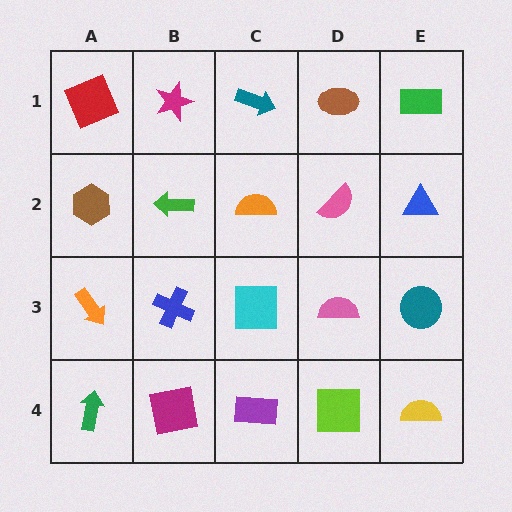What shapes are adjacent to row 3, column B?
A green arrow (row 2, column B), a magenta square (row 4, column B), an orange arrow (row 3, column A), a cyan square (row 3, column C).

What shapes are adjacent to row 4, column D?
A pink semicircle (row 3, column D), a purple rectangle (row 4, column C), a yellow semicircle (row 4, column E).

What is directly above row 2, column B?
A magenta star.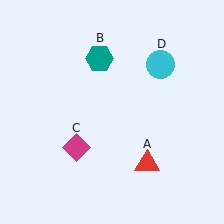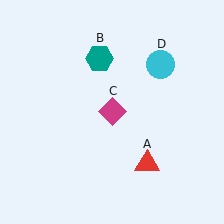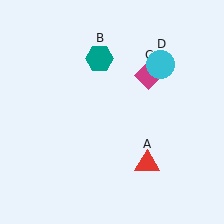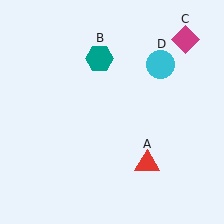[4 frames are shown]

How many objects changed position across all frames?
1 object changed position: magenta diamond (object C).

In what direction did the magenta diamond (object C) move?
The magenta diamond (object C) moved up and to the right.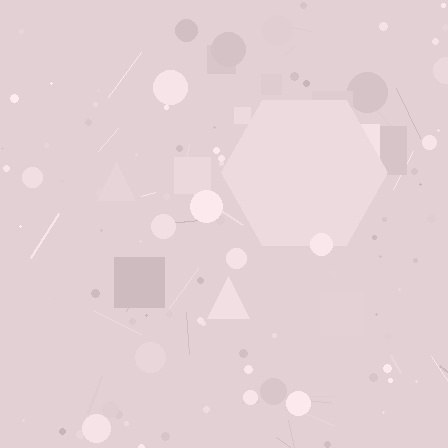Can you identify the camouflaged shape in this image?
The camouflaged shape is a hexagon.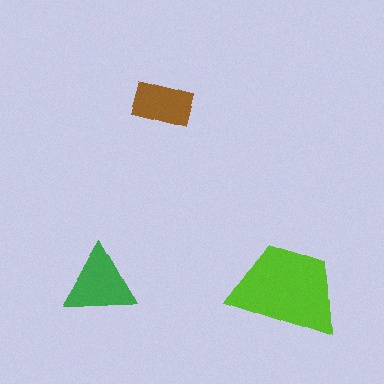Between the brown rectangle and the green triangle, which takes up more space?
The green triangle.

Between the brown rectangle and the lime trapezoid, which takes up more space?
The lime trapezoid.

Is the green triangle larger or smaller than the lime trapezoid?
Smaller.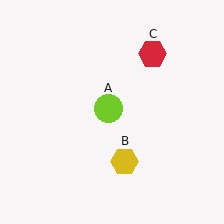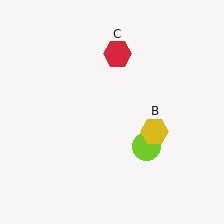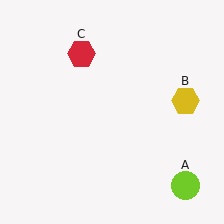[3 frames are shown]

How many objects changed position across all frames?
3 objects changed position: lime circle (object A), yellow hexagon (object B), red hexagon (object C).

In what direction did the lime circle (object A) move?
The lime circle (object A) moved down and to the right.